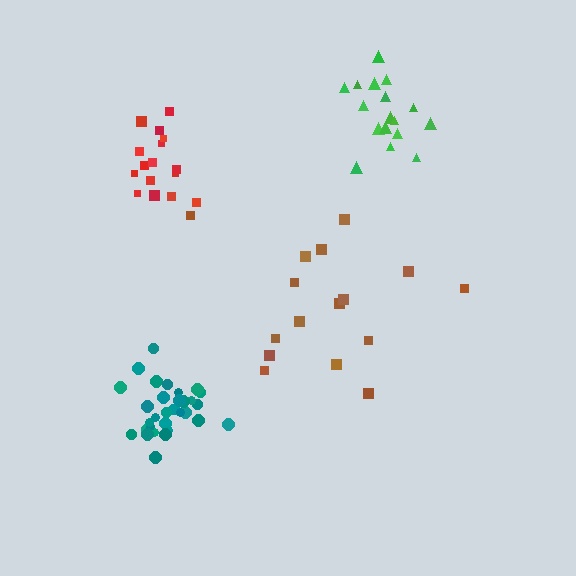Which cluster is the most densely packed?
Teal.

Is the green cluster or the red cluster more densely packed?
Red.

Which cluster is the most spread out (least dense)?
Brown.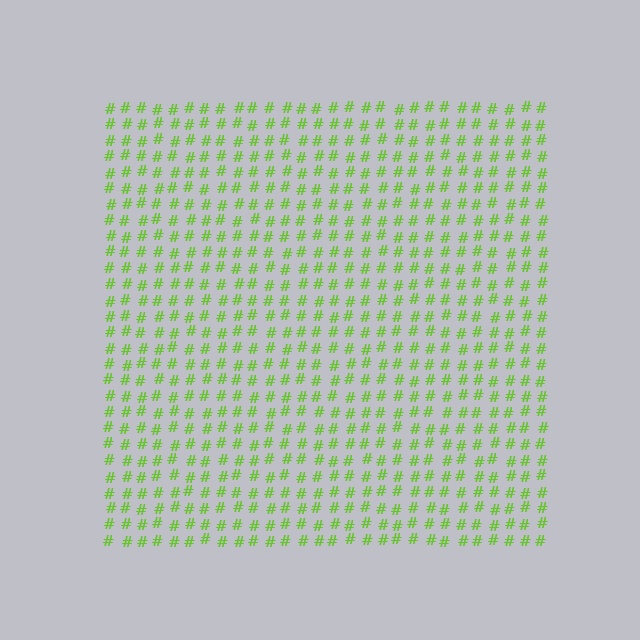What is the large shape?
The large shape is a square.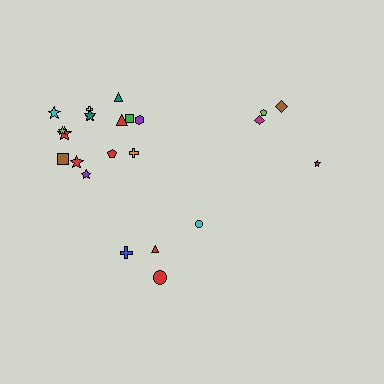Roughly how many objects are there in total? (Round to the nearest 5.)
Roughly 25 objects in total.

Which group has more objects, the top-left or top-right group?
The top-left group.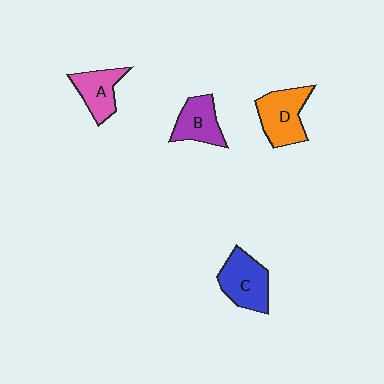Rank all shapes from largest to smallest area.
From largest to smallest: D (orange), C (blue), B (purple), A (pink).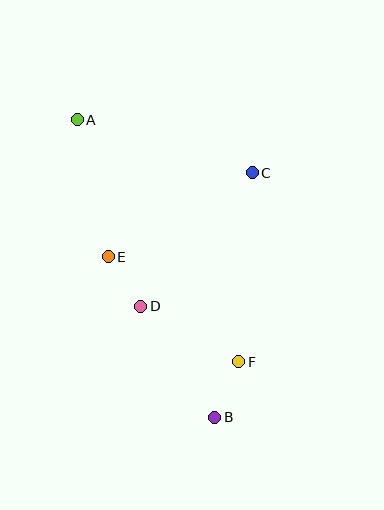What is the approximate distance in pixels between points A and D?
The distance between A and D is approximately 197 pixels.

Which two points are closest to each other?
Points D and E are closest to each other.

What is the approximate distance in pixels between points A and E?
The distance between A and E is approximately 141 pixels.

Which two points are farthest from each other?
Points A and B are farthest from each other.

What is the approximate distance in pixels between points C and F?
The distance between C and F is approximately 190 pixels.